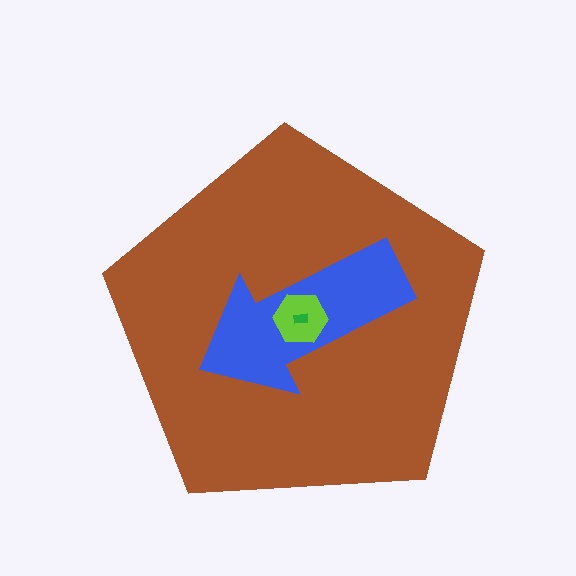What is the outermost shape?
The brown pentagon.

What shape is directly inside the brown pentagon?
The blue arrow.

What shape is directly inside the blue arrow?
The lime hexagon.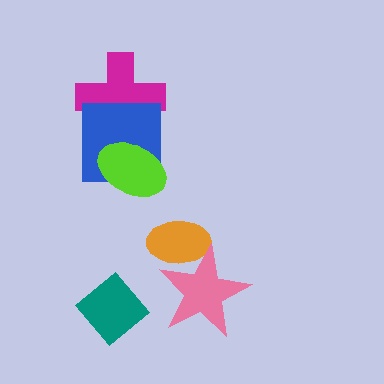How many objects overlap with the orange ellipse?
1 object overlaps with the orange ellipse.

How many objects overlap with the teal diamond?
0 objects overlap with the teal diamond.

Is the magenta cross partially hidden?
Yes, it is partially covered by another shape.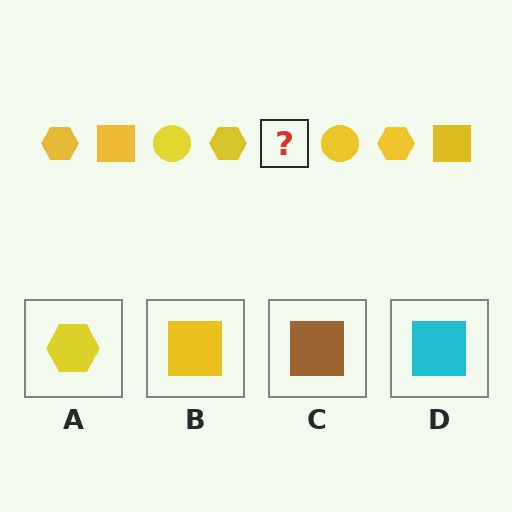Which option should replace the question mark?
Option B.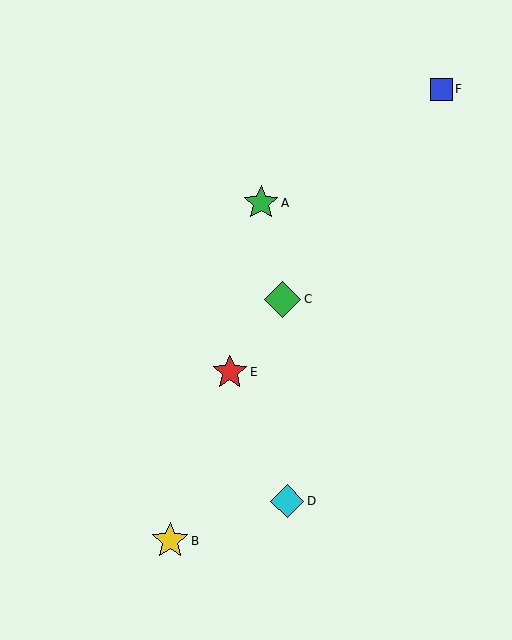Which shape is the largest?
The yellow star (labeled B) is the largest.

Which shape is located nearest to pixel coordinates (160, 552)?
The yellow star (labeled B) at (170, 541) is nearest to that location.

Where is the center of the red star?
The center of the red star is at (230, 372).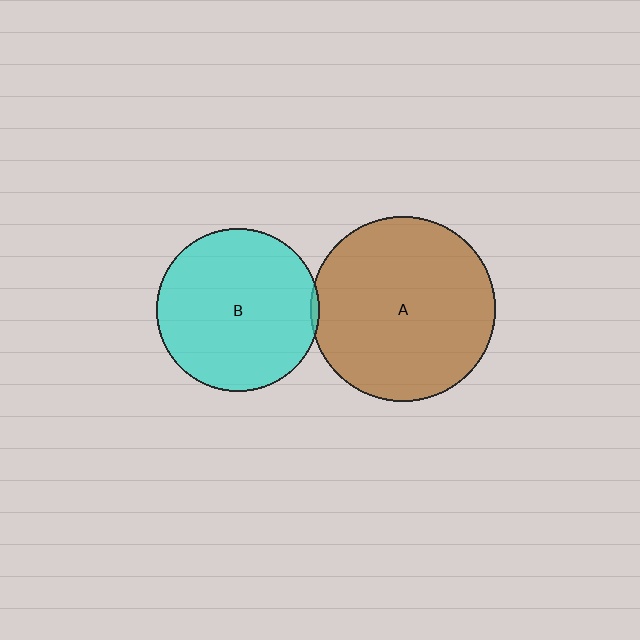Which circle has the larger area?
Circle A (brown).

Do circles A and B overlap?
Yes.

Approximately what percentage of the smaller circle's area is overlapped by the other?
Approximately 5%.